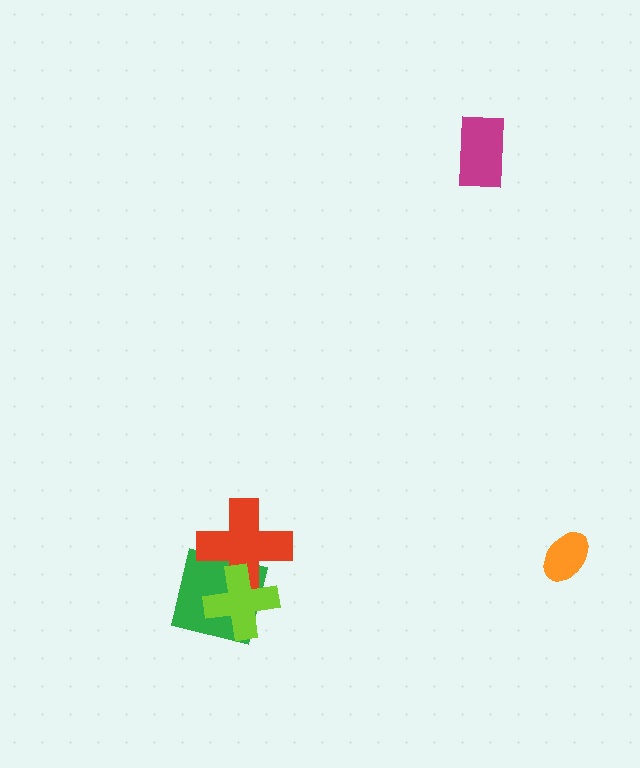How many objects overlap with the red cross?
2 objects overlap with the red cross.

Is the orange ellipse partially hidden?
No, no other shape covers it.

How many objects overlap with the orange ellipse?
0 objects overlap with the orange ellipse.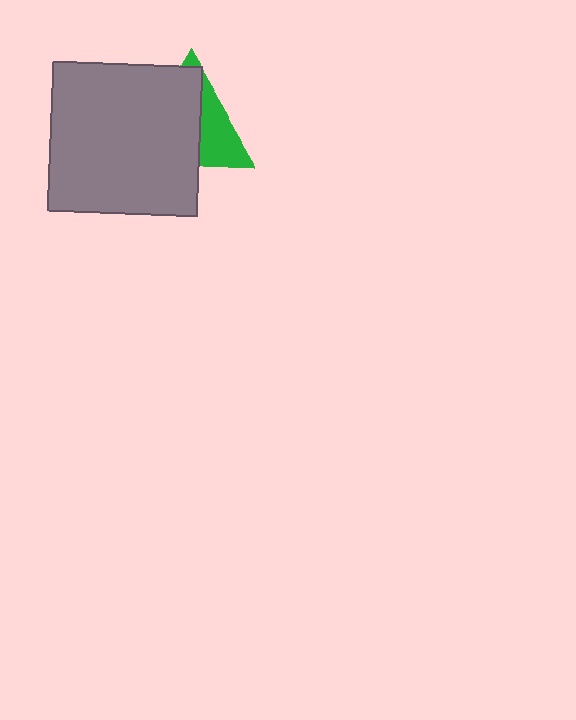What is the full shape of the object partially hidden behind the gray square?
The partially hidden object is a green triangle.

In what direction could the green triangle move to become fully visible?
The green triangle could move right. That would shift it out from behind the gray square entirely.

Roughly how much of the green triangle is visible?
A small part of it is visible (roughly 36%).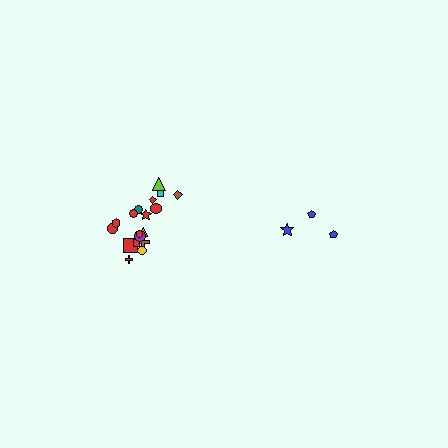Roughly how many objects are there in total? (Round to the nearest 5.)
Roughly 20 objects in total.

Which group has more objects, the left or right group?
The left group.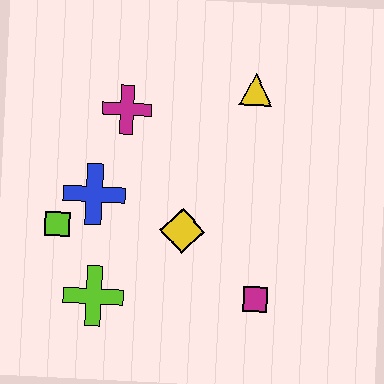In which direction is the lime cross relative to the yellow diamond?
The lime cross is to the left of the yellow diamond.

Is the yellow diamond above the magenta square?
Yes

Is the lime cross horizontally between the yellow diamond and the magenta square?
No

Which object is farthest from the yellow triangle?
The lime cross is farthest from the yellow triangle.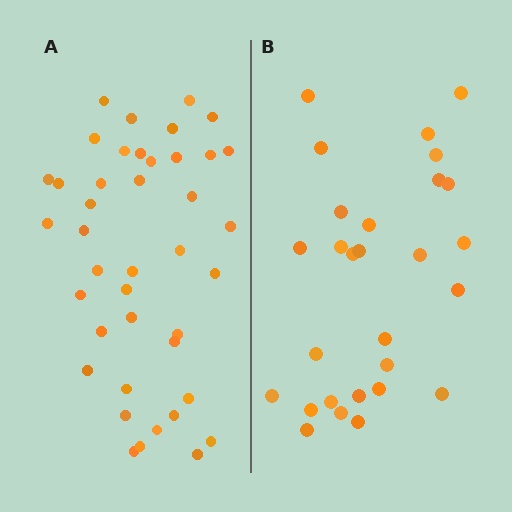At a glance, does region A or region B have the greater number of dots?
Region A (the left region) has more dots.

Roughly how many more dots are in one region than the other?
Region A has approximately 15 more dots than region B.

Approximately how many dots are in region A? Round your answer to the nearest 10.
About 40 dots. (The exact count is 41, which rounds to 40.)